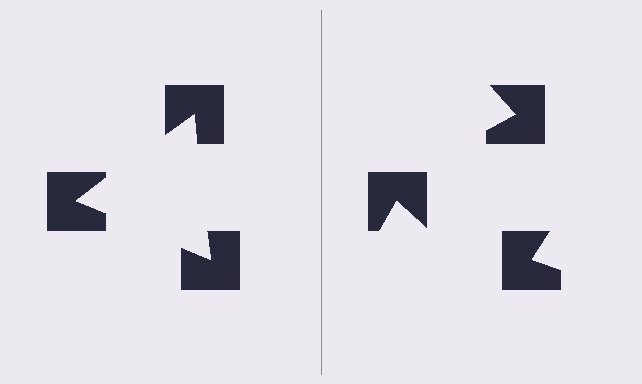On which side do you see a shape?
An illusory triangle appears on the left side. On the right side the wedge cuts are rotated, so no coherent shape forms.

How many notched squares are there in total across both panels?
6 — 3 on each side.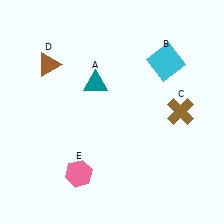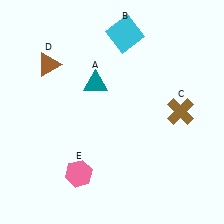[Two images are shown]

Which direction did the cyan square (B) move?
The cyan square (B) moved left.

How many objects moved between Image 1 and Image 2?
1 object moved between the two images.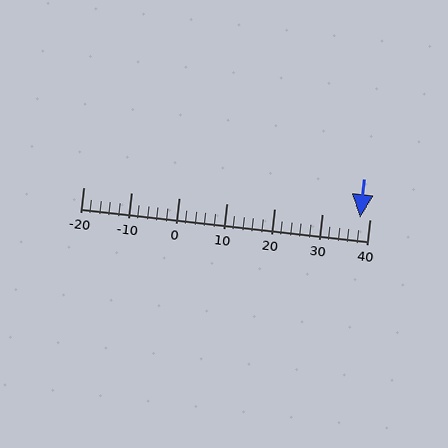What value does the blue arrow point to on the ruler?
The blue arrow points to approximately 38.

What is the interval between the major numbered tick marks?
The major tick marks are spaced 10 units apart.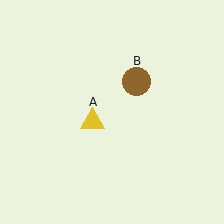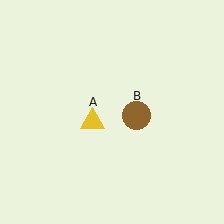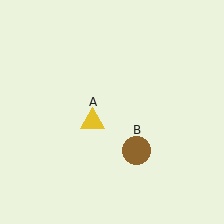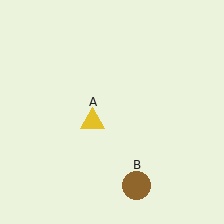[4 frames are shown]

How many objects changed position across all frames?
1 object changed position: brown circle (object B).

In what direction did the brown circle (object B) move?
The brown circle (object B) moved down.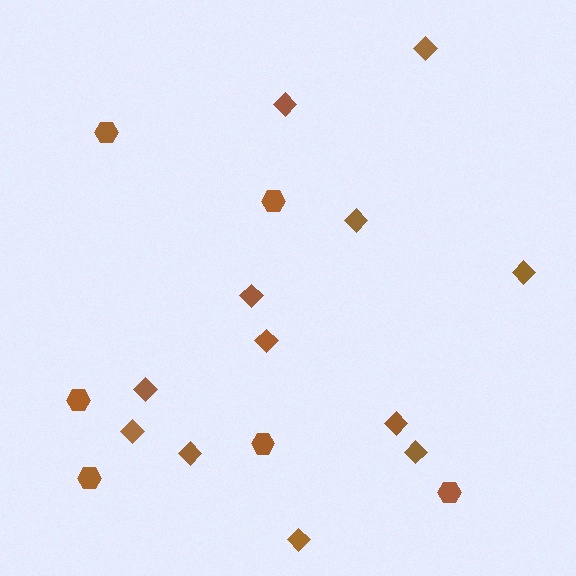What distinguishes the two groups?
There are 2 groups: one group of hexagons (6) and one group of diamonds (12).